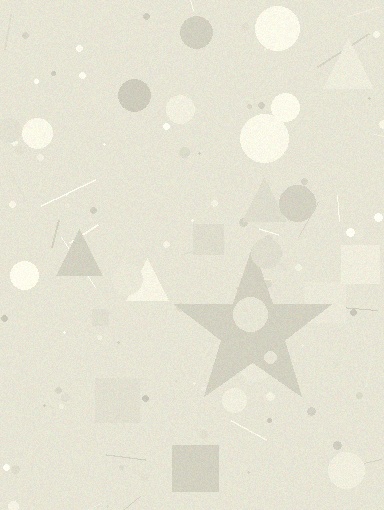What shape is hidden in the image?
A star is hidden in the image.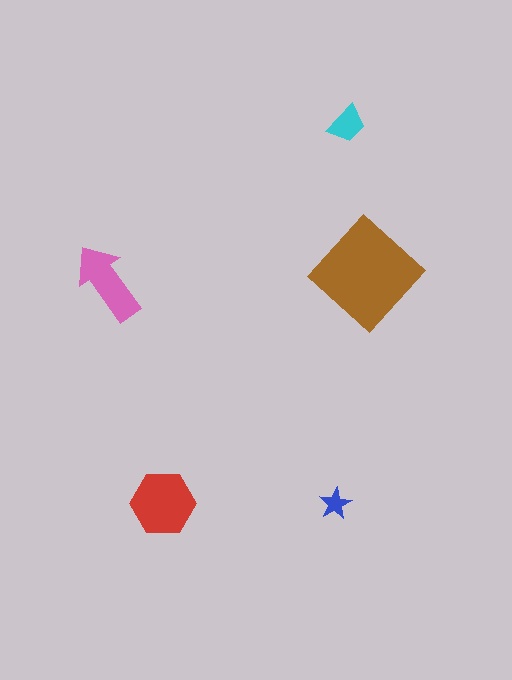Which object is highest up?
The cyan trapezoid is topmost.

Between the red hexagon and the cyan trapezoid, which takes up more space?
The red hexagon.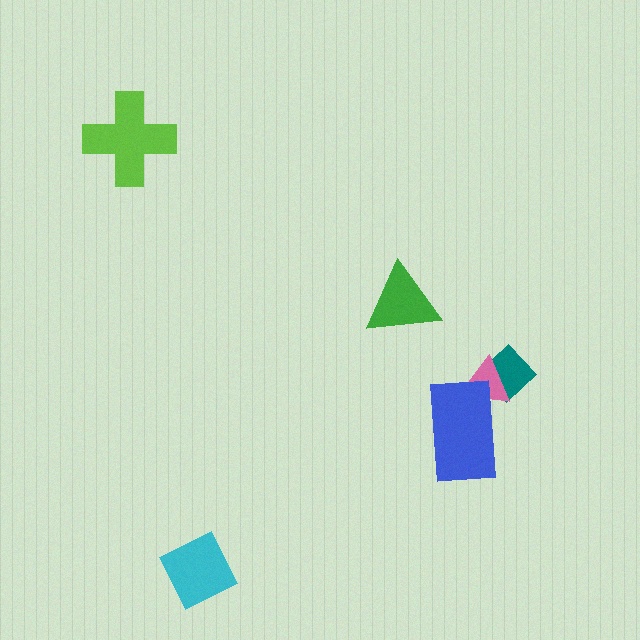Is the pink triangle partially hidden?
Yes, it is partially covered by another shape.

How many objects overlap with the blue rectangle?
1 object overlaps with the blue rectangle.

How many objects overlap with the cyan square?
0 objects overlap with the cyan square.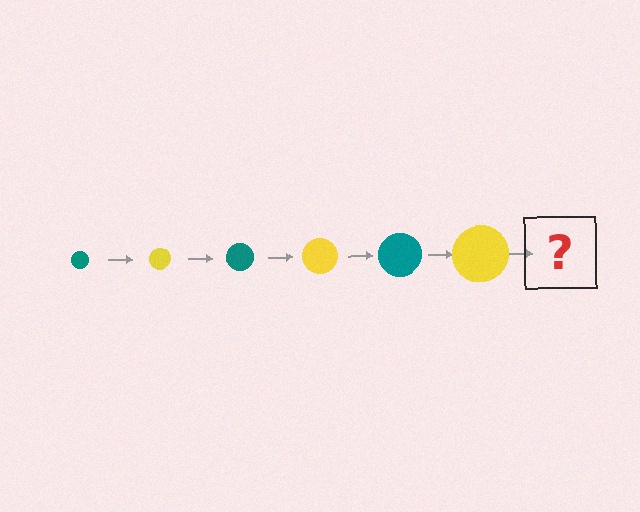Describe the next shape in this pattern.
It should be a teal circle, larger than the previous one.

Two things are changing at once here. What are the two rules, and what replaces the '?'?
The two rules are that the circle grows larger each step and the color cycles through teal and yellow. The '?' should be a teal circle, larger than the previous one.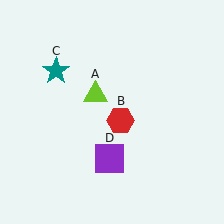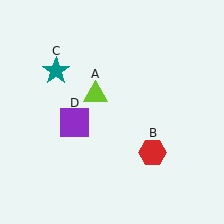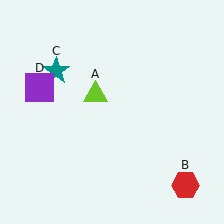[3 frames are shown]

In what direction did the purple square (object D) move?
The purple square (object D) moved up and to the left.